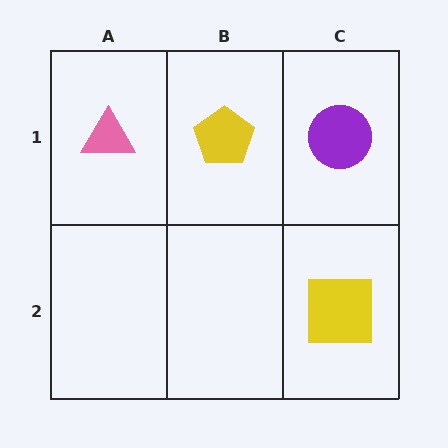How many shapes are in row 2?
1 shape.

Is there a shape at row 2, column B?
No, that cell is empty.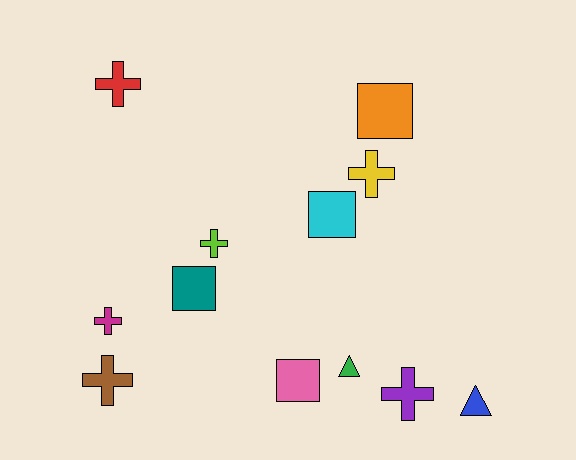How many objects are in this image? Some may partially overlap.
There are 12 objects.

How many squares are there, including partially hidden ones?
There are 4 squares.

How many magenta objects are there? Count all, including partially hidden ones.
There is 1 magenta object.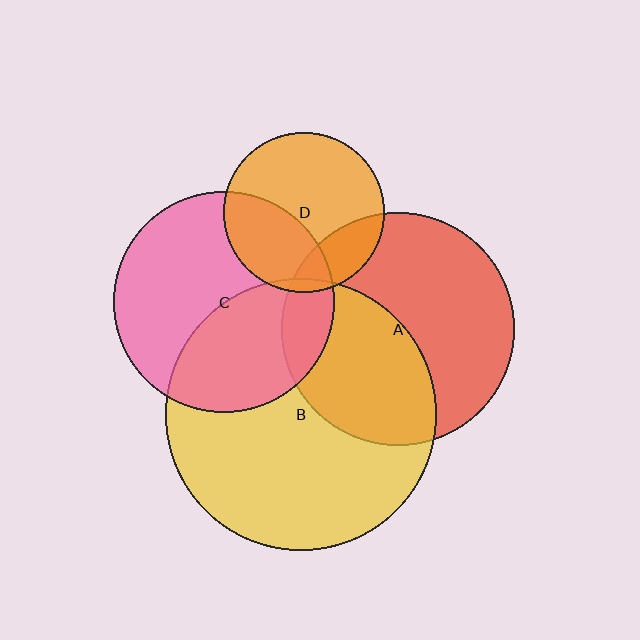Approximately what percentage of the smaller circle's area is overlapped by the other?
Approximately 45%.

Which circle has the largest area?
Circle B (yellow).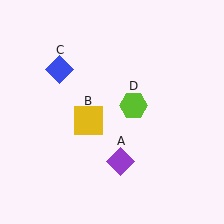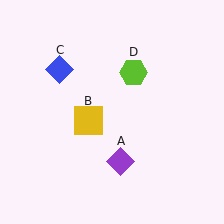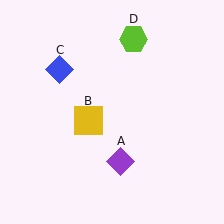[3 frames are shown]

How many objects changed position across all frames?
1 object changed position: lime hexagon (object D).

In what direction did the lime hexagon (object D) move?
The lime hexagon (object D) moved up.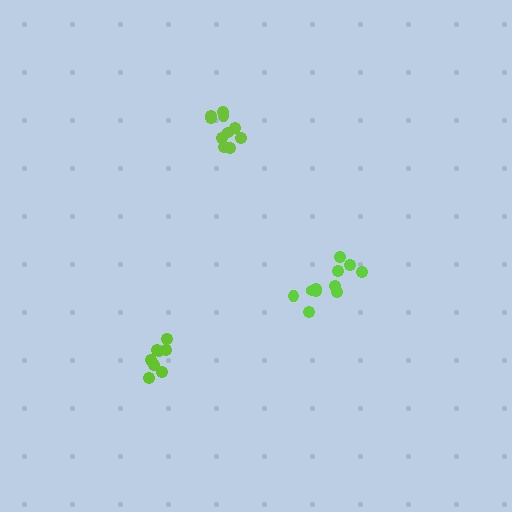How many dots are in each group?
Group 1: 10 dots, Group 2: 8 dots, Group 3: 11 dots (29 total).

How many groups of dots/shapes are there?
There are 3 groups.